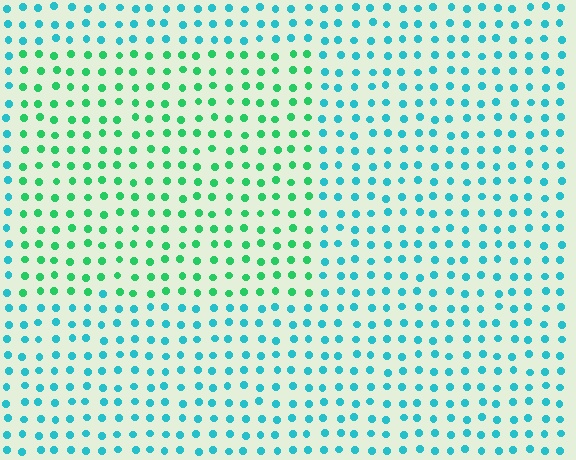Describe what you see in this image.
The image is filled with small cyan elements in a uniform arrangement. A rectangle-shaped region is visible where the elements are tinted to a slightly different hue, forming a subtle color boundary.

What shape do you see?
I see a rectangle.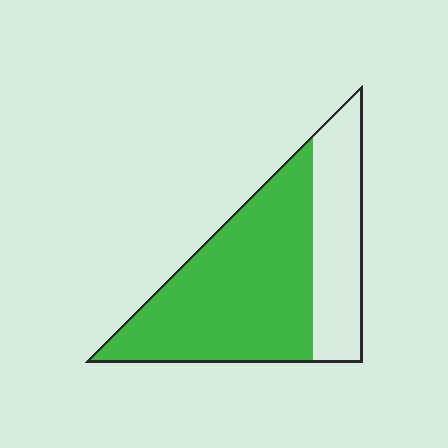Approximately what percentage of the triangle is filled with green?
Approximately 65%.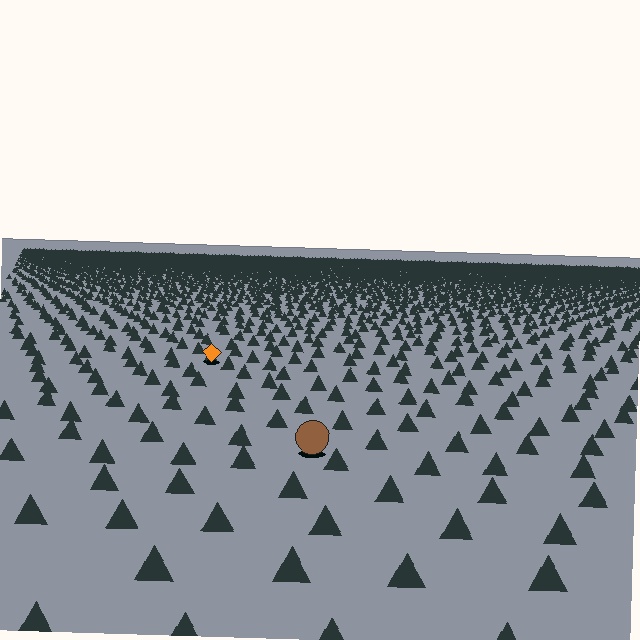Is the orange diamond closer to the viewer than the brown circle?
No. The brown circle is closer — you can tell from the texture gradient: the ground texture is coarser near it.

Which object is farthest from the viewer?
The orange diamond is farthest from the viewer. It appears smaller and the ground texture around it is denser.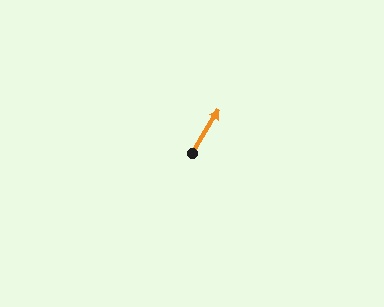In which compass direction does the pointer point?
Northeast.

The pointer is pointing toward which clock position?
Roughly 1 o'clock.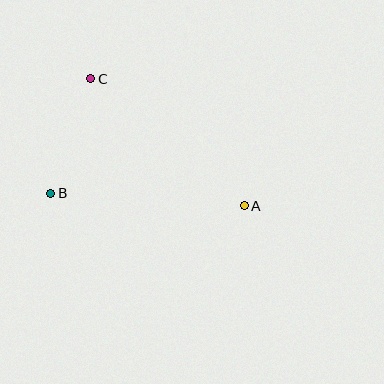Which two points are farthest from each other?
Points A and C are farthest from each other.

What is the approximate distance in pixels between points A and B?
The distance between A and B is approximately 194 pixels.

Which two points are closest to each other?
Points B and C are closest to each other.